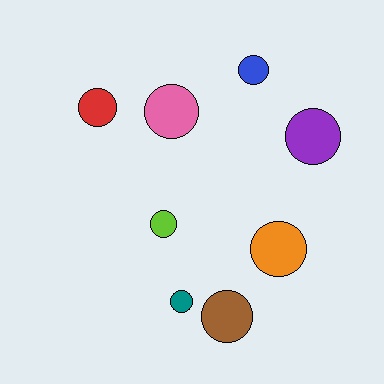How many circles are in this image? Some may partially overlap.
There are 8 circles.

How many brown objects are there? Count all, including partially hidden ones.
There is 1 brown object.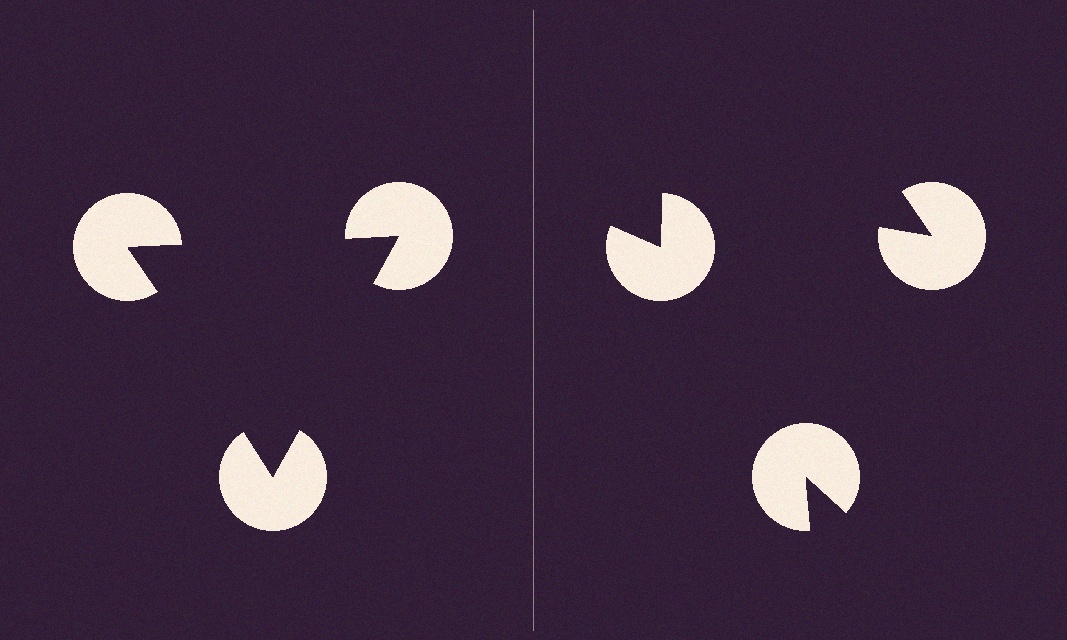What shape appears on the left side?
An illusory triangle.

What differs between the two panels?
The pac-man discs are positioned identically on both sides; only the wedge orientations differ. On the left they align to a triangle; on the right they are misaligned.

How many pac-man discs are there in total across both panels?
6 — 3 on each side.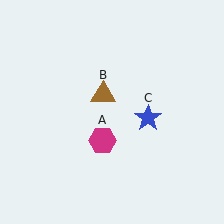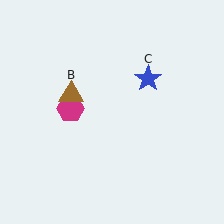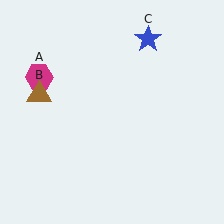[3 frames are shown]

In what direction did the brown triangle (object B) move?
The brown triangle (object B) moved left.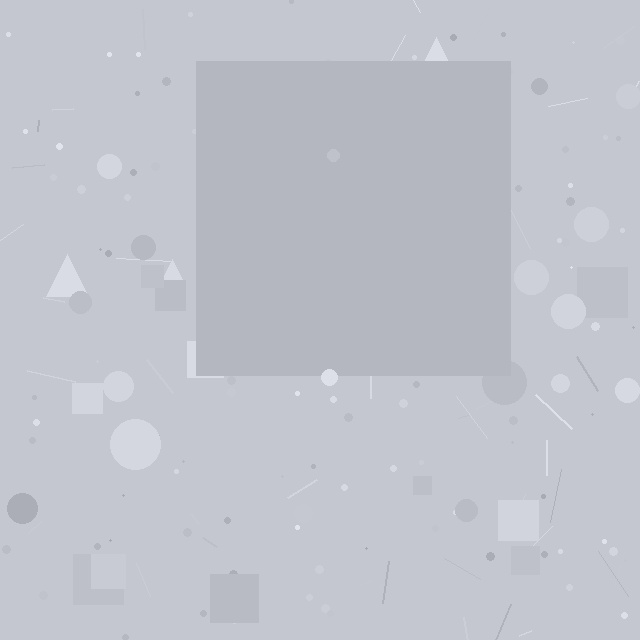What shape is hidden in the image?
A square is hidden in the image.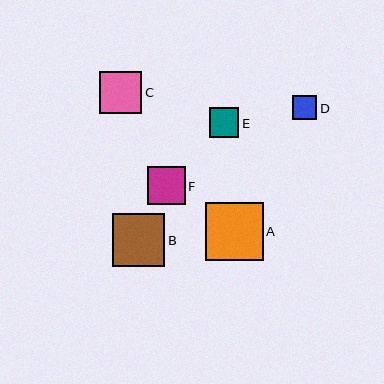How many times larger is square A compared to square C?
Square A is approximately 1.4 times the size of square C.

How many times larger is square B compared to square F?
Square B is approximately 1.4 times the size of square F.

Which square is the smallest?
Square D is the smallest with a size of approximately 24 pixels.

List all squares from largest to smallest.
From largest to smallest: A, B, C, F, E, D.